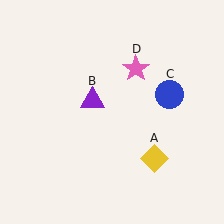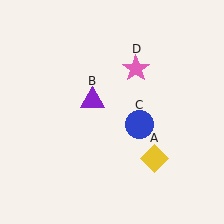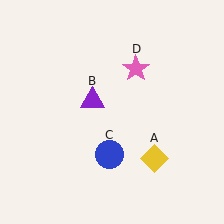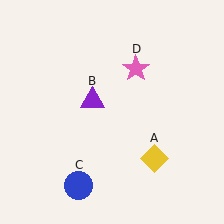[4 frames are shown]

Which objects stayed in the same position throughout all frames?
Yellow diamond (object A) and purple triangle (object B) and pink star (object D) remained stationary.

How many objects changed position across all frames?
1 object changed position: blue circle (object C).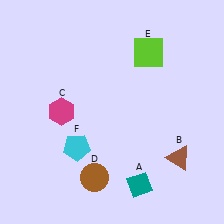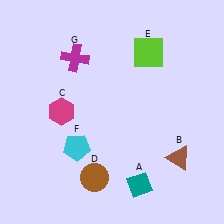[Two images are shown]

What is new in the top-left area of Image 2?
A magenta cross (G) was added in the top-left area of Image 2.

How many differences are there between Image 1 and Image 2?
There is 1 difference between the two images.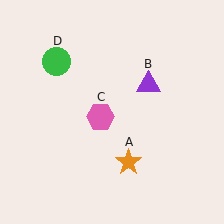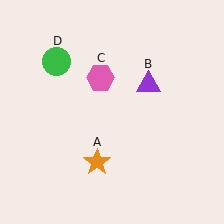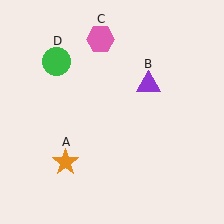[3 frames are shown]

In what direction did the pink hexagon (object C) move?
The pink hexagon (object C) moved up.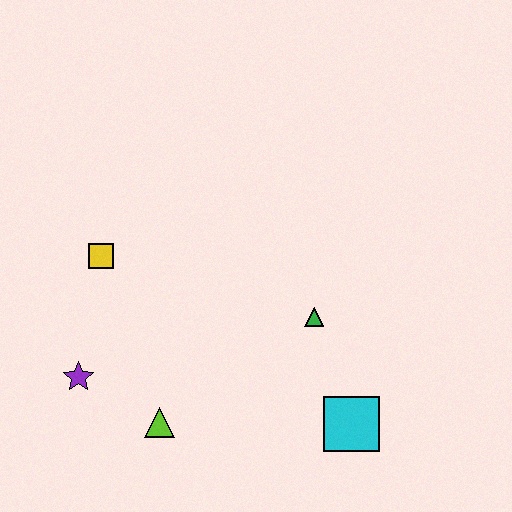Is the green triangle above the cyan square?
Yes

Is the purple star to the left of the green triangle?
Yes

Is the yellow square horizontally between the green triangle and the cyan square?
No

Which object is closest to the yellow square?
The purple star is closest to the yellow square.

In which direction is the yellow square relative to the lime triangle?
The yellow square is above the lime triangle.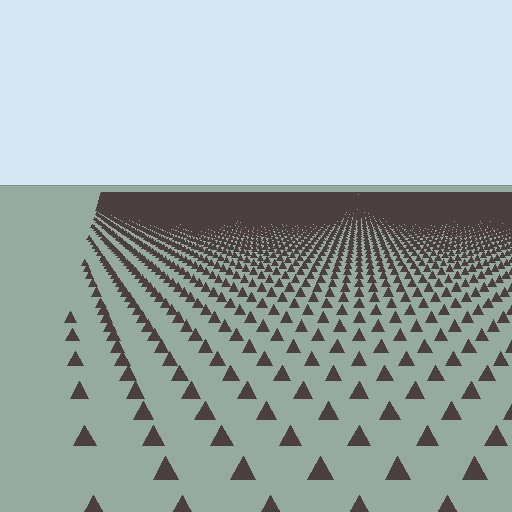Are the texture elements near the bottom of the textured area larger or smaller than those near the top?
Larger. Near the bottom, elements are closer to the viewer and appear at a bigger on-screen size.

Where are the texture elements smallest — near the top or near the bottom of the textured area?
Near the top.